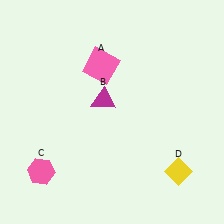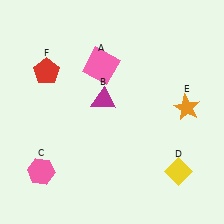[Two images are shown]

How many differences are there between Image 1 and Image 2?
There are 2 differences between the two images.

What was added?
An orange star (E), a red pentagon (F) were added in Image 2.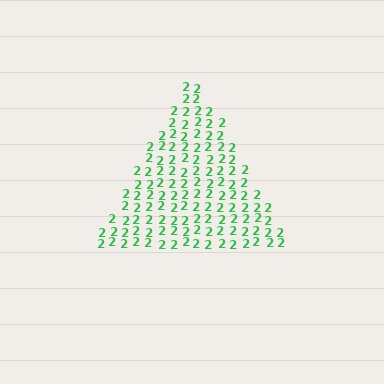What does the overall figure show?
The overall figure shows a triangle.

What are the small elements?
The small elements are digit 2's.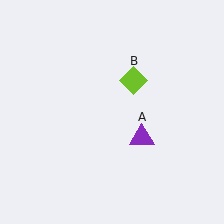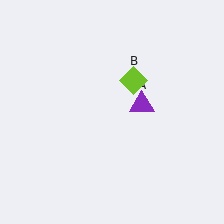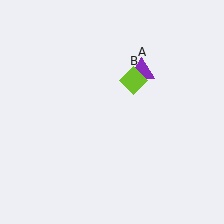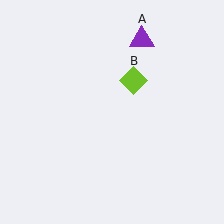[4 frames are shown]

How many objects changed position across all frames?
1 object changed position: purple triangle (object A).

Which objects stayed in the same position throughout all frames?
Lime diamond (object B) remained stationary.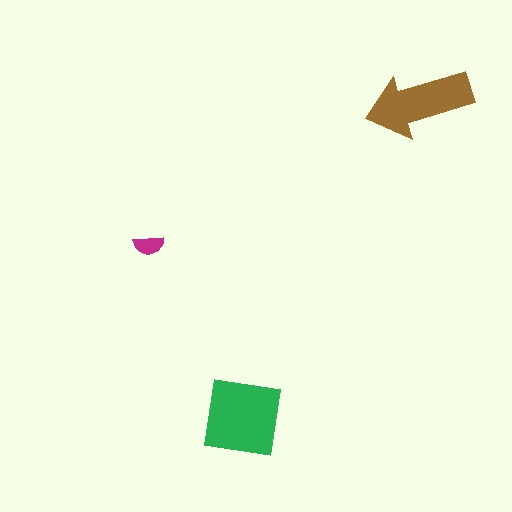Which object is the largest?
The green square.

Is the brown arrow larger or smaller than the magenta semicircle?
Larger.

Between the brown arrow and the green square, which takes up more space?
The green square.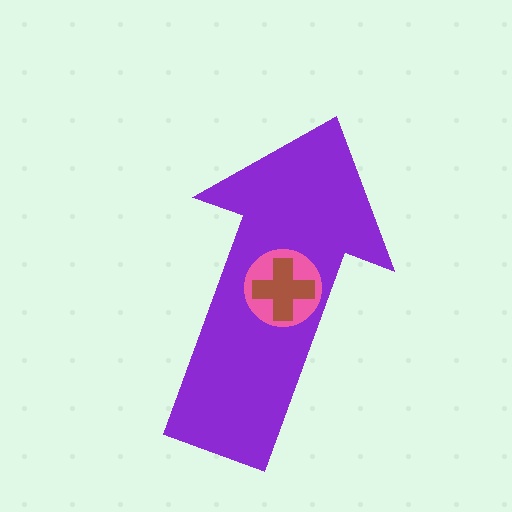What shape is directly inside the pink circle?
The brown cross.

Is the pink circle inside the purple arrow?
Yes.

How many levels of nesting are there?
3.